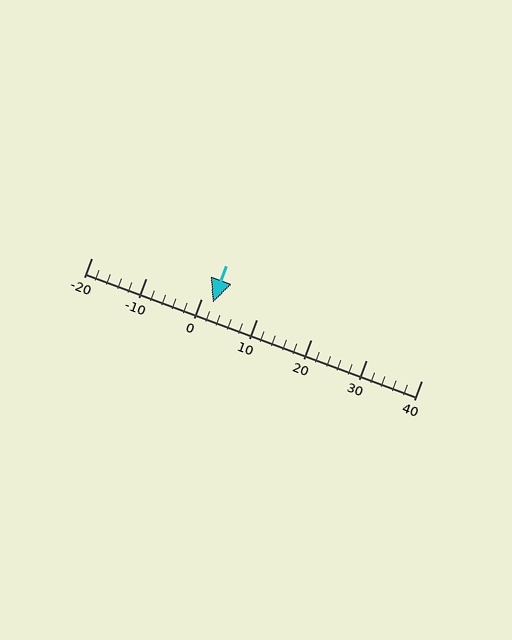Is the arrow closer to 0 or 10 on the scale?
The arrow is closer to 0.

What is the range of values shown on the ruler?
The ruler shows values from -20 to 40.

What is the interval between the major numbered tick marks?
The major tick marks are spaced 10 units apart.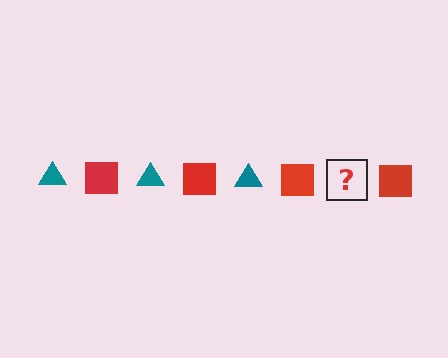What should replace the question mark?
The question mark should be replaced with a teal triangle.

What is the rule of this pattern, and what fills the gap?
The rule is that the pattern alternates between teal triangle and red square. The gap should be filled with a teal triangle.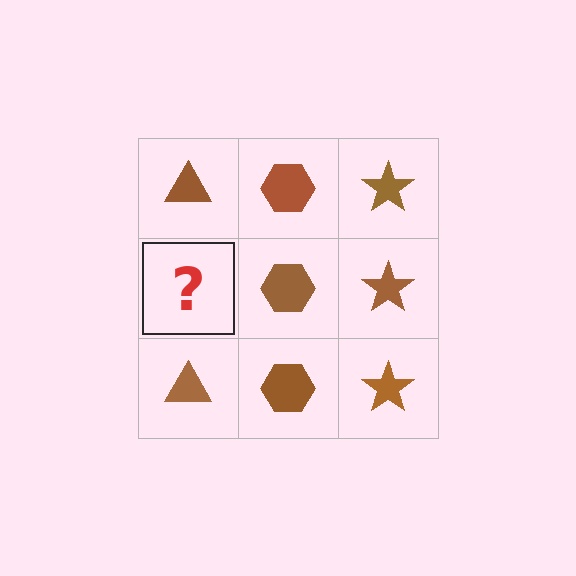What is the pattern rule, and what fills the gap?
The rule is that each column has a consistent shape. The gap should be filled with a brown triangle.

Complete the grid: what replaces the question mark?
The question mark should be replaced with a brown triangle.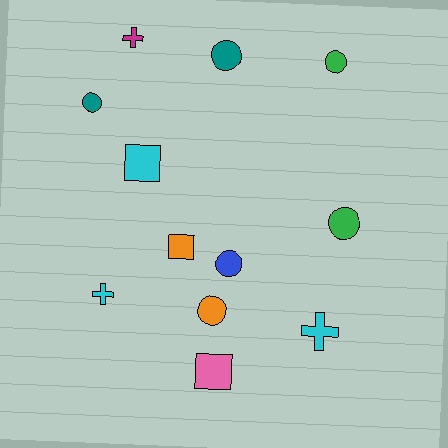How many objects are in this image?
There are 12 objects.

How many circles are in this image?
There are 6 circles.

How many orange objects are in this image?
There are 2 orange objects.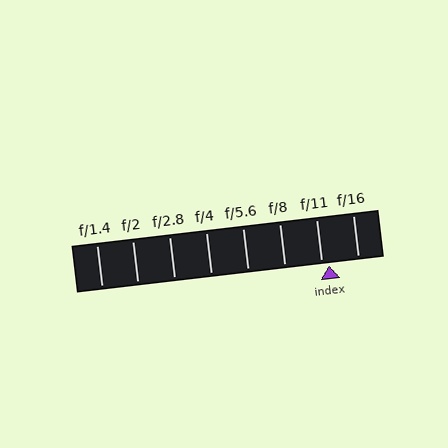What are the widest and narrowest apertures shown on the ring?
The widest aperture shown is f/1.4 and the narrowest is f/16.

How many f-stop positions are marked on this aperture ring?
There are 8 f-stop positions marked.